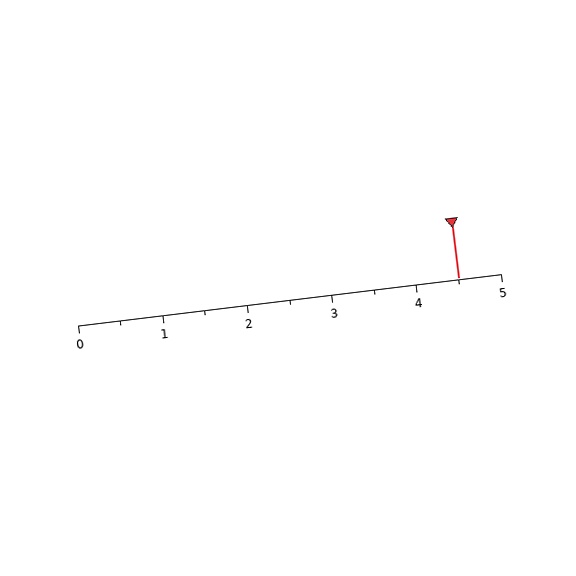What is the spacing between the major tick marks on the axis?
The major ticks are spaced 1 apart.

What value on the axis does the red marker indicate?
The marker indicates approximately 4.5.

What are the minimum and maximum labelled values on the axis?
The axis runs from 0 to 5.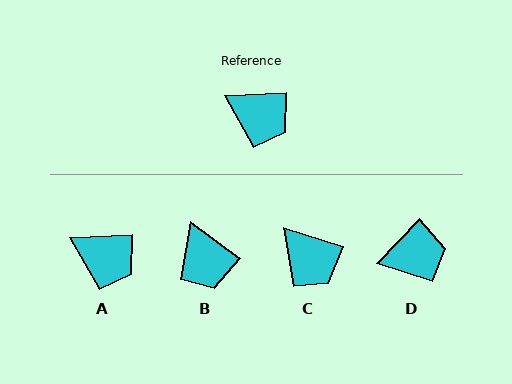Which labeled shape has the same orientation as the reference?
A.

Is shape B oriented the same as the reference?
No, it is off by about 40 degrees.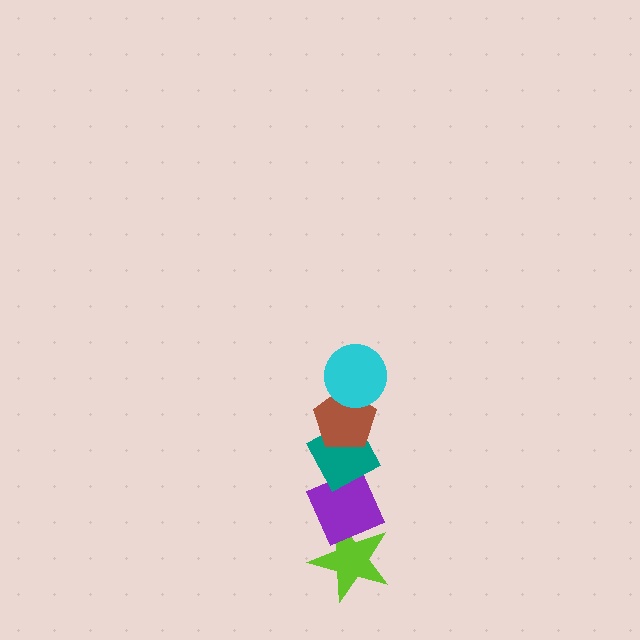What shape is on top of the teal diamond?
The brown pentagon is on top of the teal diamond.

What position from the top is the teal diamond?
The teal diamond is 3rd from the top.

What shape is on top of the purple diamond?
The teal diamond is on top of the purple diamond.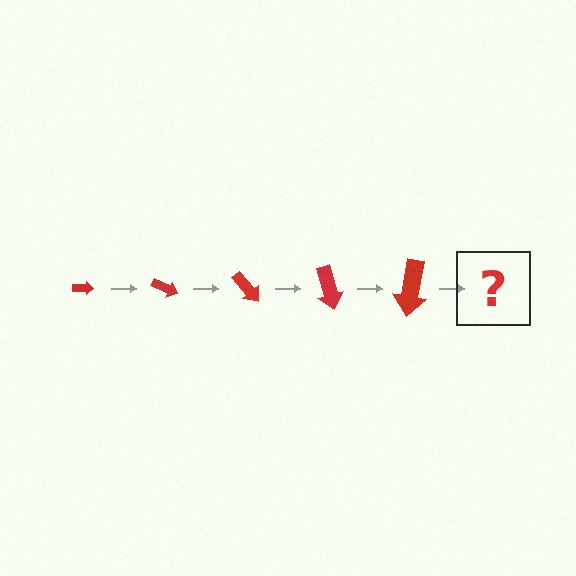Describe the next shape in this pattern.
It should be an arrow, larger than the previous one and rotated 125 degrees from the start.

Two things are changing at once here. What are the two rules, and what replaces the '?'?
The two rules are that the arrow grows larger each step and it rotates 25 degrees each step. The '?' should be an arrow, larger than the previous one and rotated 125 degrees from the start.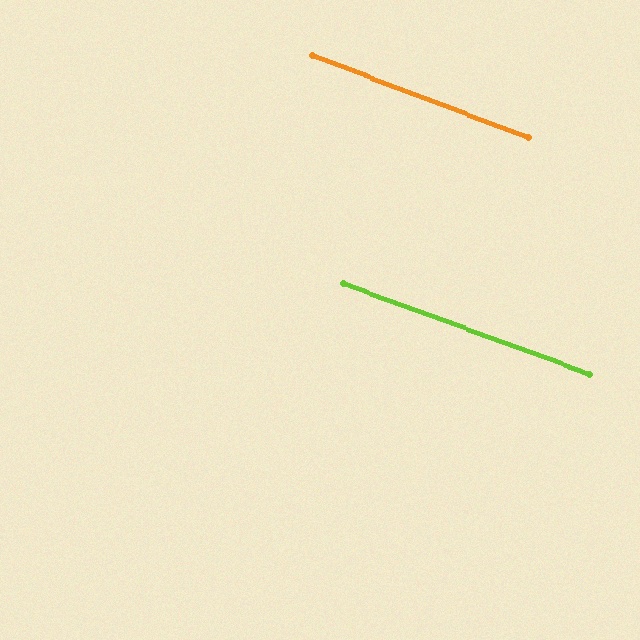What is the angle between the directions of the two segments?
Approximately 0 degrees.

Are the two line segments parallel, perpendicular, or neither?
Parallel — their directions differ by only 0.5°.